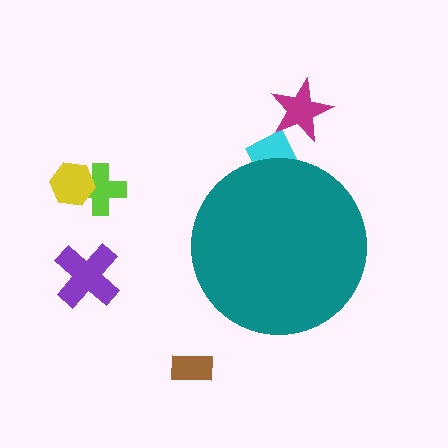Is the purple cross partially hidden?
No, the purple cross is fully visible.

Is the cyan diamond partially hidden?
Yes, the cyan diamond is partially hidden behind the teal circle.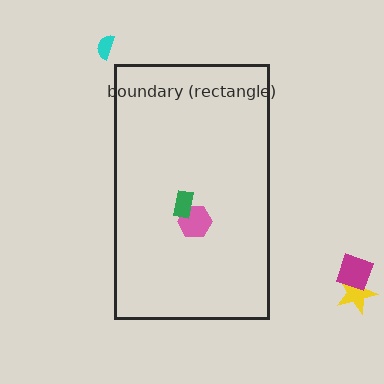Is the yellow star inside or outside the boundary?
Outside.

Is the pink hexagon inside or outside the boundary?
Inside.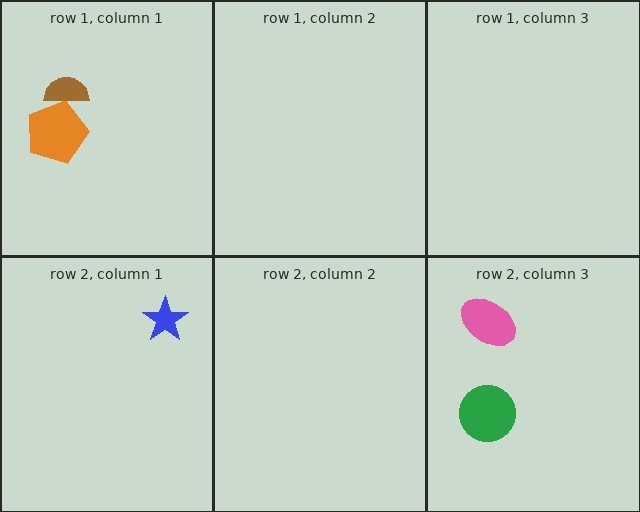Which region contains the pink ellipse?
The row 2, column 3 region.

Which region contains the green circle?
The row 2, column 3 region.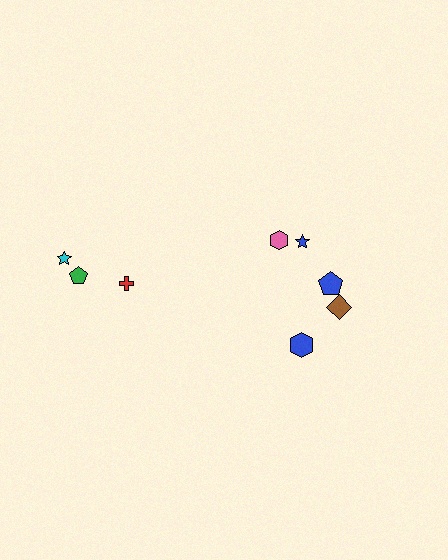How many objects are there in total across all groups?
There are 8 objects.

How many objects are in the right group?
There are 5 objects.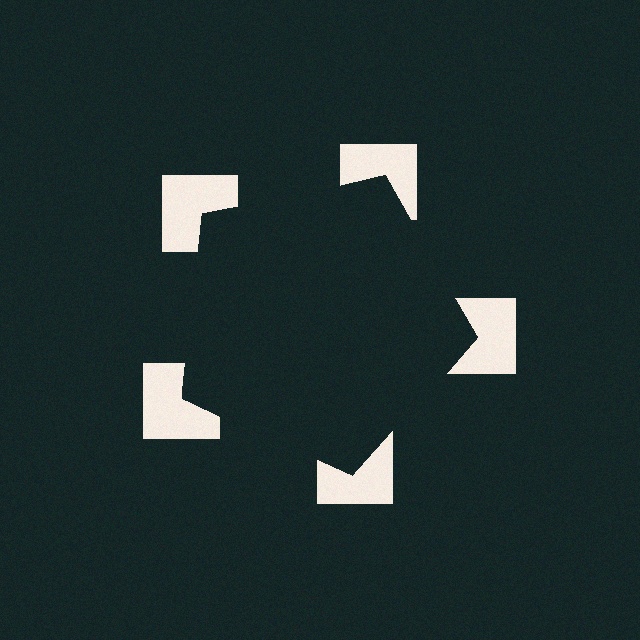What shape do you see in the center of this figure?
An illusory pentagon — its edges are inferred from the aligned wedge cuts in the notched squares, not physically drawn.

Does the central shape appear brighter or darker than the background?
It typically appears slightly darker than the background, even though no actual brightness change is drawn.